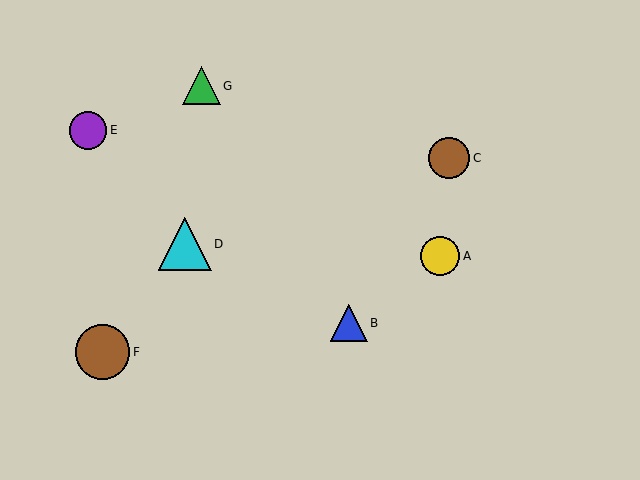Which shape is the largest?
The brown circle (labeled F) is the largest.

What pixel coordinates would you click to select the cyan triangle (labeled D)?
Click at (185, 244) to select the cyan triangle D.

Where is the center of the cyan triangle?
The center of the cyan triangle is at (185, 244).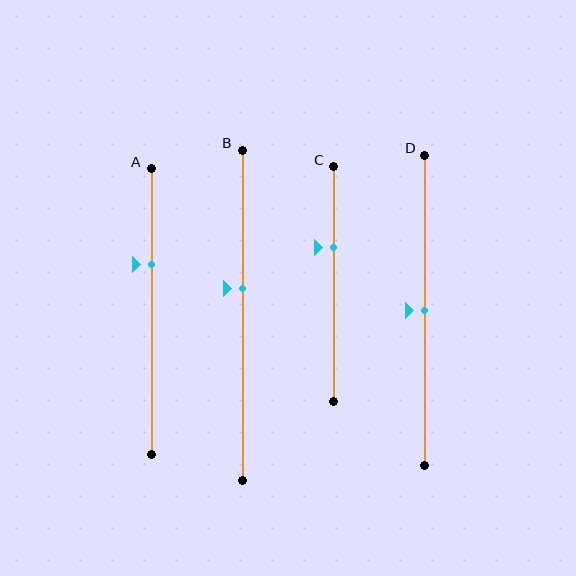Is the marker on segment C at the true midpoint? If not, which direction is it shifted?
No, the marker on segment C is shifted upward by about 16% of the segment length.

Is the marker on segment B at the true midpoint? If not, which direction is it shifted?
No, the marker on segment B is shifted upward by about 8% of the segment length.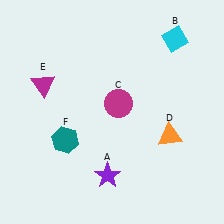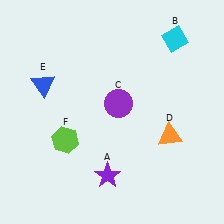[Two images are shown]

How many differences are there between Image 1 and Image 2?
There are 3 differences between the two images.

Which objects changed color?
C changed from magenta to purple. E changed from magenta to blue. F changed from teal to lime.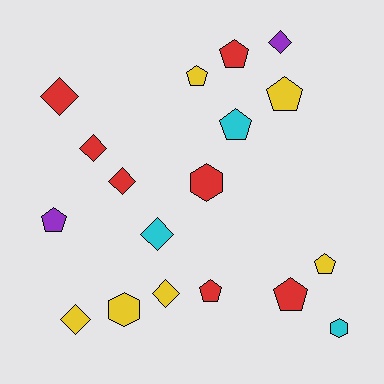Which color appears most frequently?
Red, with 7 objects.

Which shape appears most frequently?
Pentagon, with 8 objects.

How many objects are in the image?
There are 18 objects.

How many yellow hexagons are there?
There is 1 yellow hexagon.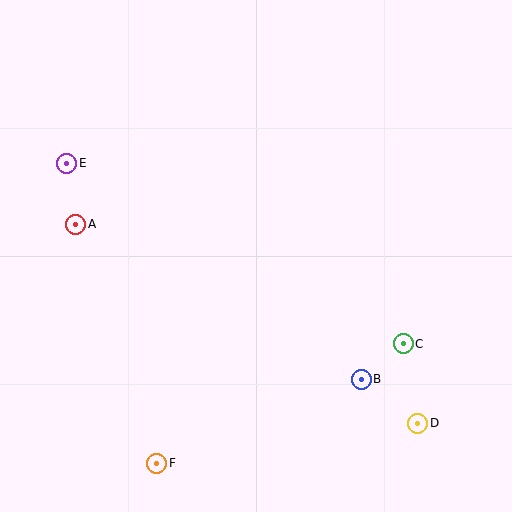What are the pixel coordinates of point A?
Point A is at (76, 224).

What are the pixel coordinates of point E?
Point E is at (67, 163).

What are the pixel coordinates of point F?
Point F is at (157, 463).